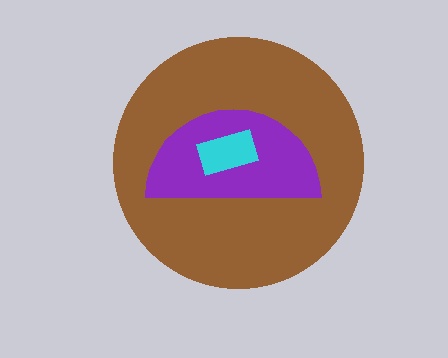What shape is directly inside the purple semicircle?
The cyan rectangle.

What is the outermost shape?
The brown circle.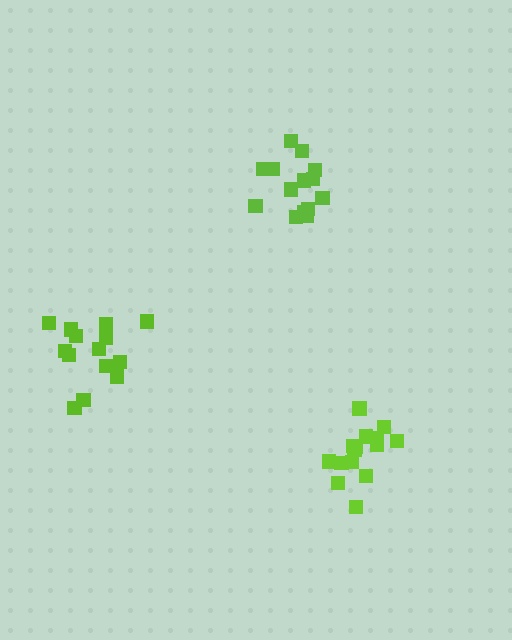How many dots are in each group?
Group 1: 14 dots, Group 2: 14 dots, Group 3: 15 dots (43 total).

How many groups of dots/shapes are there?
There are 3 groups.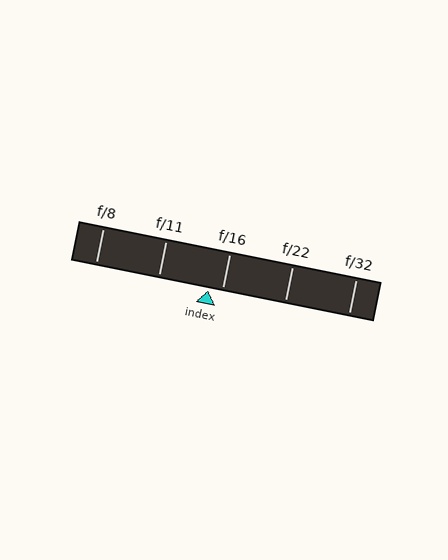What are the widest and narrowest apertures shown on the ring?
The widest aperture shown is f/8 and the narrowest is f/32.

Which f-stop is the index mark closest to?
The index mark is closest to f/16.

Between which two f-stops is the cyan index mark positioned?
The index mark is between f/11 and f/16.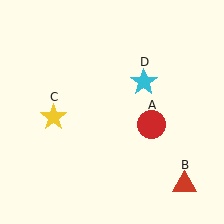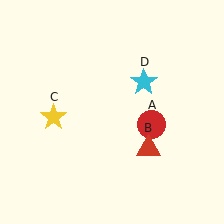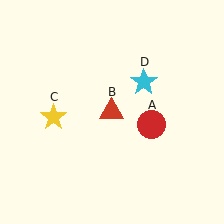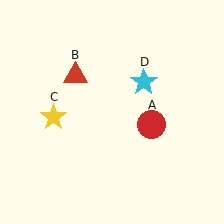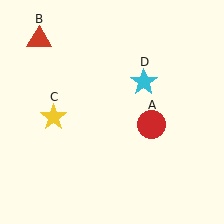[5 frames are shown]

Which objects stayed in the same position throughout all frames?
Red circle (object A) and yellow star (object C) and cyan star (object D) remained stationary.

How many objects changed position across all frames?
1 object changed position: red triangle (object B).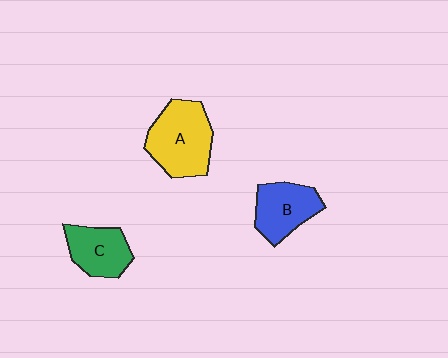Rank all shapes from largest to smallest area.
From largest to smallest: A (yellow), B (blue), C (green).